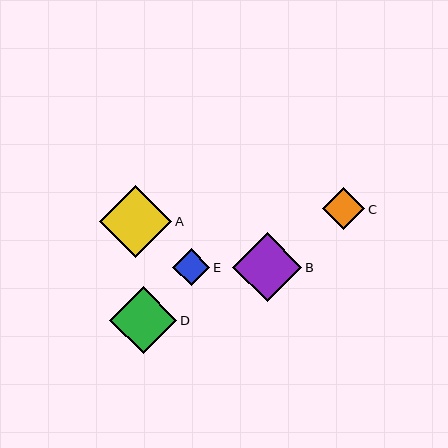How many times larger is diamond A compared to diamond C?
Diamond A is approximately 1.7 times the size of diamond C.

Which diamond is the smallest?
Diamond E is the smallest with a size of approximately 37 pixels.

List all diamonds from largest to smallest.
From largest to smallest: A, B, D, C, E.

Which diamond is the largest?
Diamond A is the largest with a size of approximately 72 pixels.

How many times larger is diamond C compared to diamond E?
Diamond C is approximately 1.1 times the size of diamond E.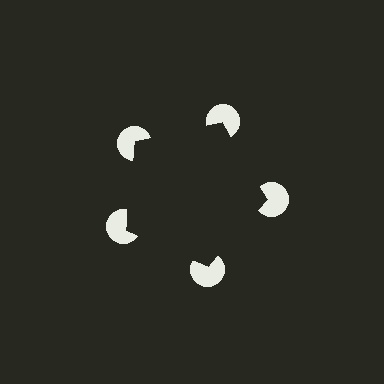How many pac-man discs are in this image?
There are 5 — one at each vertex of the illusory pentagon.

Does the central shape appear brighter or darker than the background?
It typically appears slightly darker than the background, even though no actual brightness change is drawn.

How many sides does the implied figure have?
5 sides.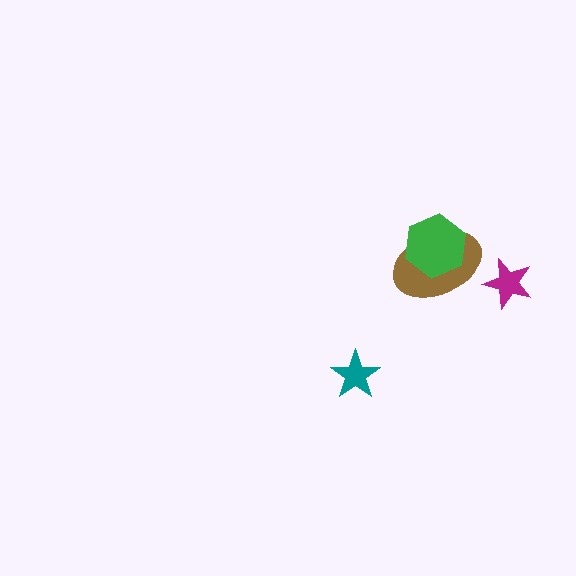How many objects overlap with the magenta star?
0 objects overlap with the magenta star.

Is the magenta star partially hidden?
No, no other shape covers it.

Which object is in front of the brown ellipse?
The green hexagon is in front of the brown ellipse.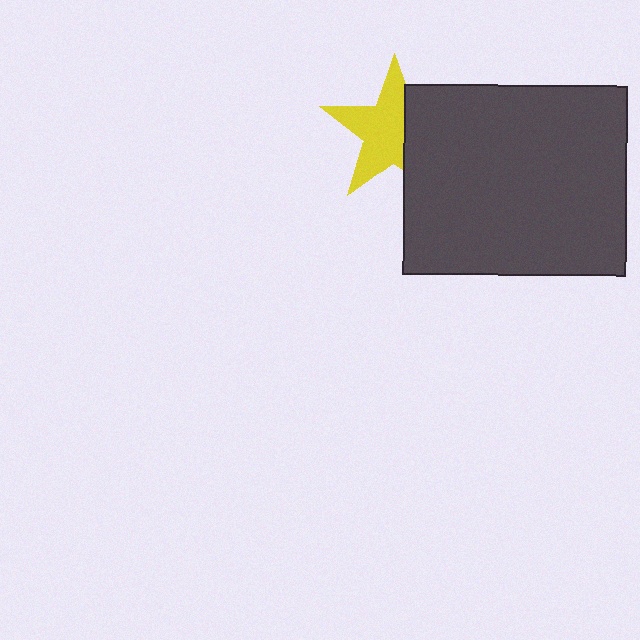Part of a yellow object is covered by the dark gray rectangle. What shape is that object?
It is a star.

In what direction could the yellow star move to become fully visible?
The yellow star could move left. That would shift it out from behind the dark gray rectangle entirely.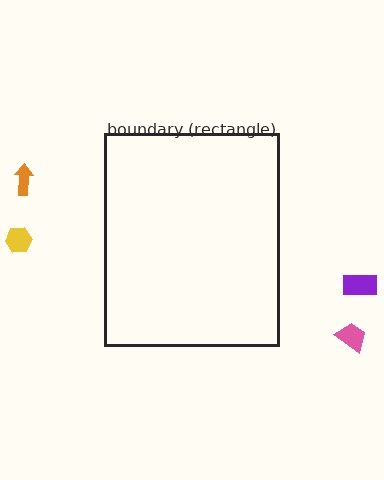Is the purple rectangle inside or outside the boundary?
Outside.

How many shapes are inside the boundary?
0 inside, 4 outside.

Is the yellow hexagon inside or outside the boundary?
Outside.